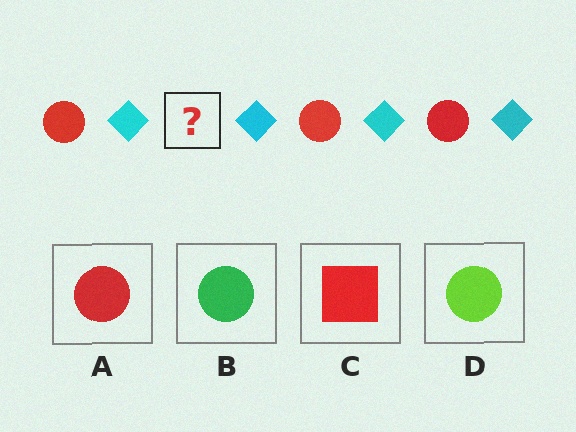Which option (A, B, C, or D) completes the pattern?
A.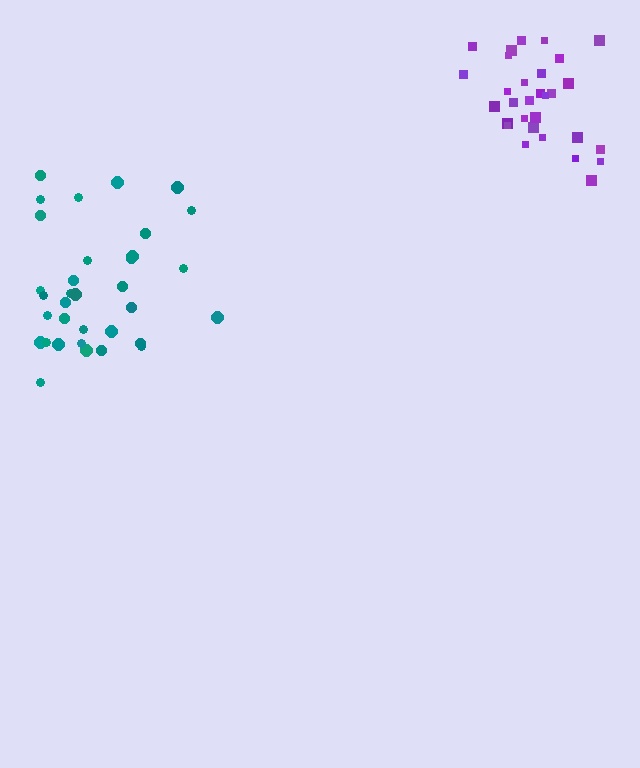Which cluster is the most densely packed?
Purple.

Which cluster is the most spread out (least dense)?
Teal.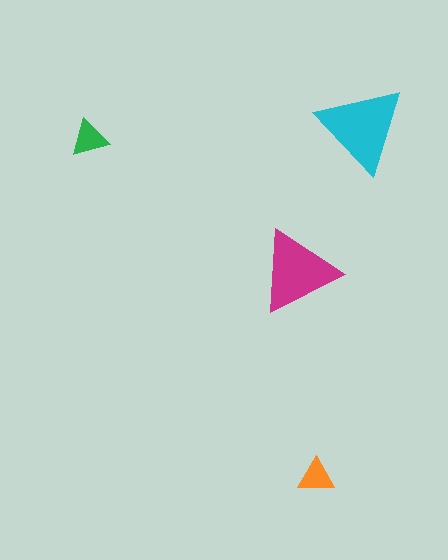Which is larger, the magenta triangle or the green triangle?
The magenta one.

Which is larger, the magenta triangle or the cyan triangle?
The cyan one.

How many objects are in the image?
There are 4 objects in the image.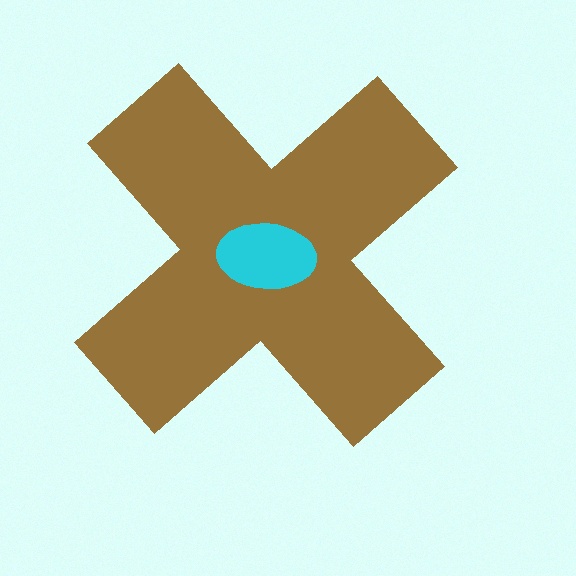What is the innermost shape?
The cyan ellipse.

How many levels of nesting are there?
2.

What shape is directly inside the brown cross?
The cyan ellipse.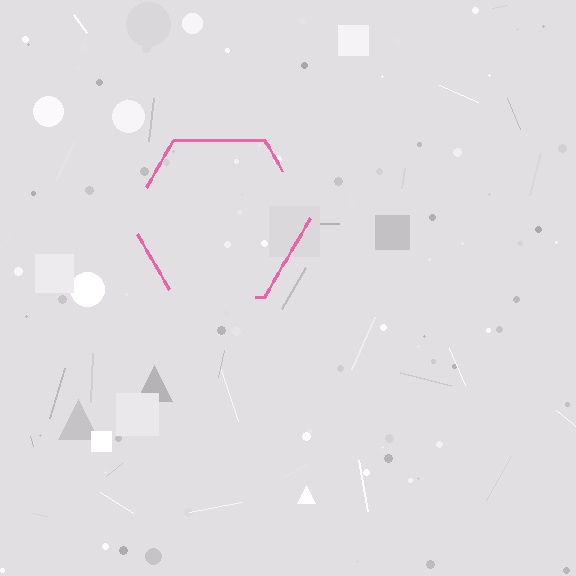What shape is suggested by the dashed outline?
The dashed outline suggests a hexagon.